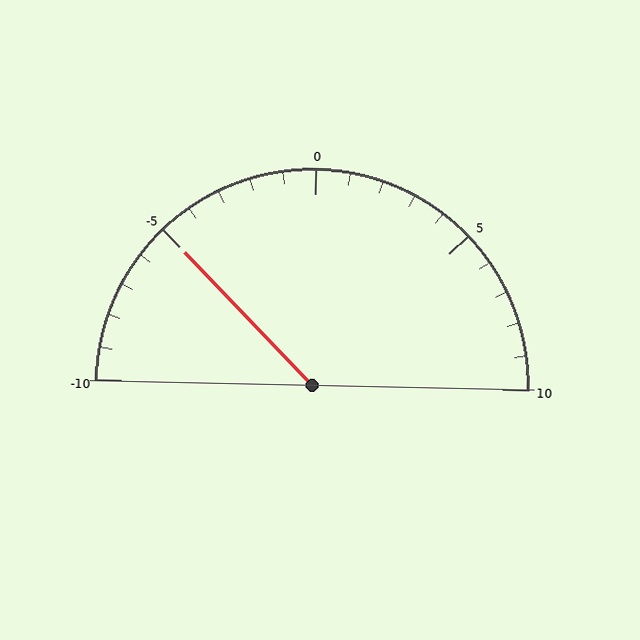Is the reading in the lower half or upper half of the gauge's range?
The reading is in the lower half of the range (-10 to 10).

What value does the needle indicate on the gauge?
The needle indicates approximately -5.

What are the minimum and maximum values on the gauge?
The gauge ranges from -10 to 10.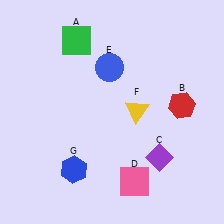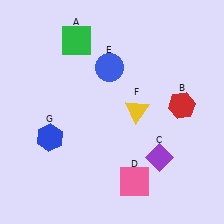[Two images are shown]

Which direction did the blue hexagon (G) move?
The blue hexagon (G) moved up.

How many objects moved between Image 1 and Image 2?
1 object moved between the two images.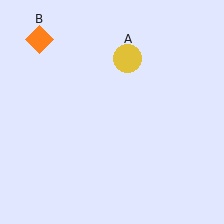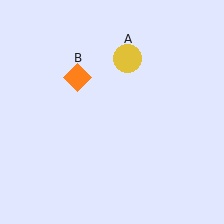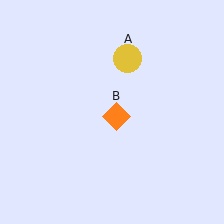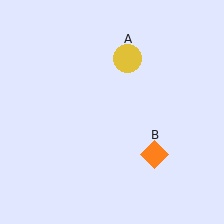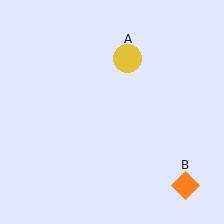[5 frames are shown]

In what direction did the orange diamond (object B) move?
The orange diamond (object B) moved down and to the right.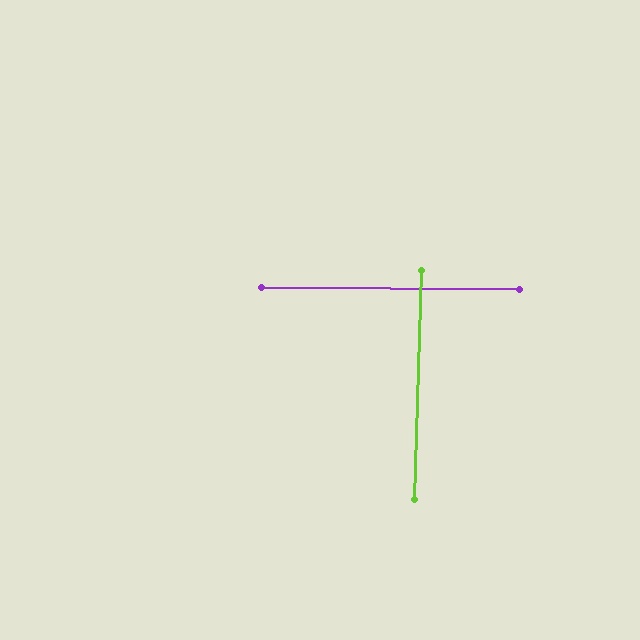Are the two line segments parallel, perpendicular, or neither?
Perpendicular — they meet at approximately 89°.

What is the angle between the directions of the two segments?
Approximately 89 degrees.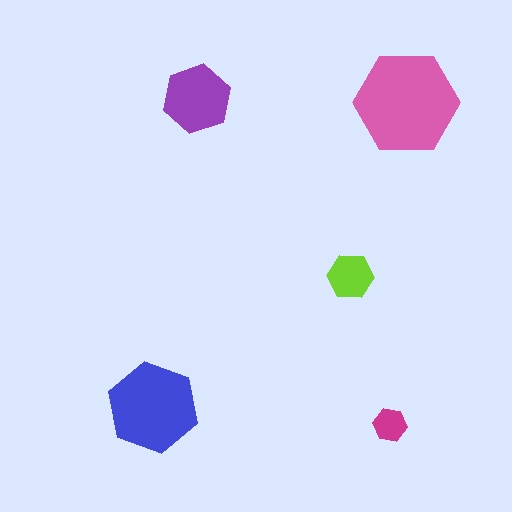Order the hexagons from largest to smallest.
the pink one, the blue one, the purple one, the lime one, the magenta one.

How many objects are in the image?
There are 5 objects in the image.